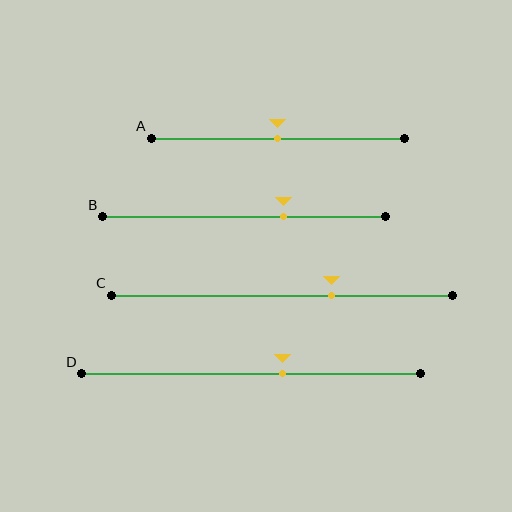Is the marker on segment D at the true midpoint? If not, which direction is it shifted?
No, the marker on segment D is shifted to the right by about 9% of the segment length.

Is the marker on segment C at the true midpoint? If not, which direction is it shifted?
No, the marker on segment C is shifted to the right by about 15% of the segment length.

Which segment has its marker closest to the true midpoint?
Segment A has its marker closest to the true midpoint.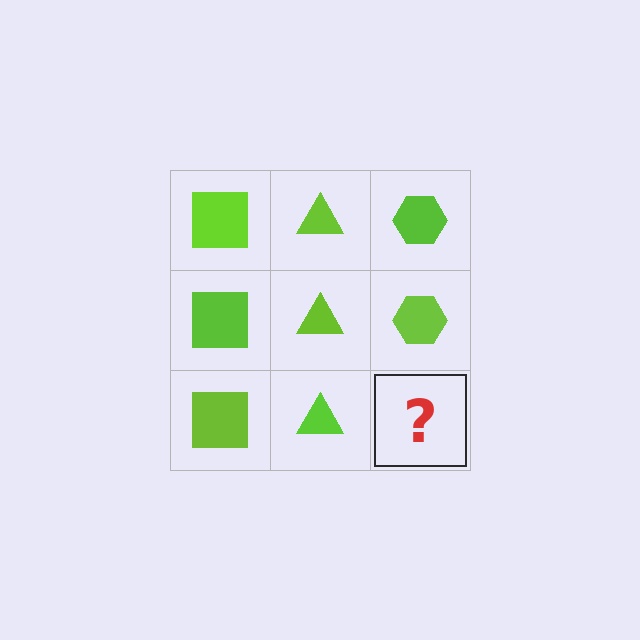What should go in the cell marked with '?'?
The missing cell should contain a lime hexagon.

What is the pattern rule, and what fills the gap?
The rule is that each column has a consistent shape. The gap should be filled with a lime hexagon.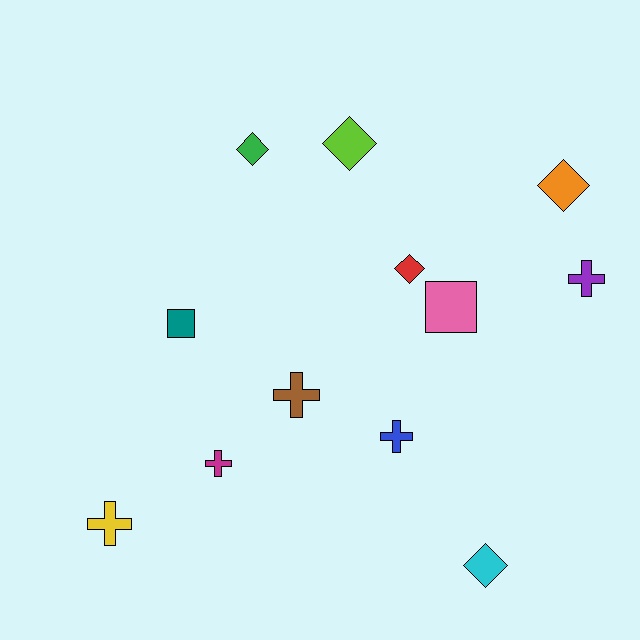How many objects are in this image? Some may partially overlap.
There are 12 objects.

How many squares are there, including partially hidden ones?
There are 2 squares.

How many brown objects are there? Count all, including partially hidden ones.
There is 1 brown object.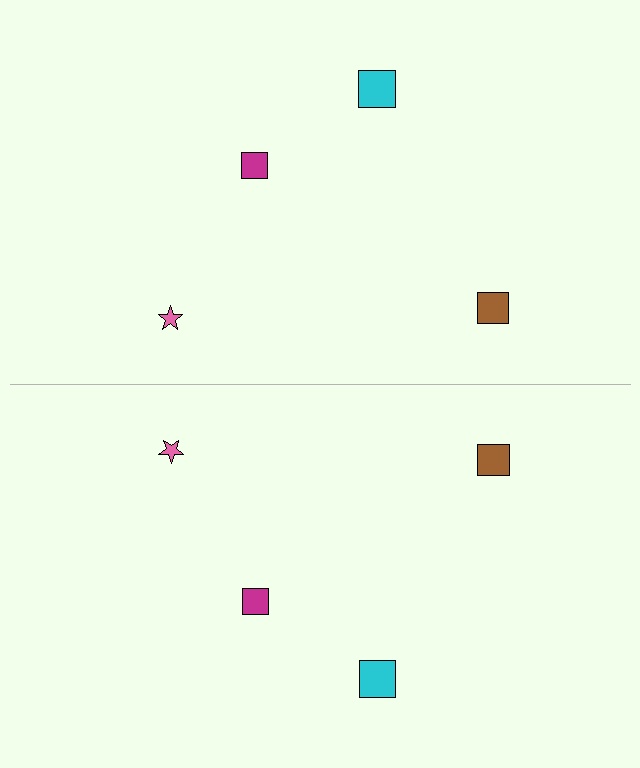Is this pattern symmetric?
Yes, this pattern has bilateral (reflection) symmetry.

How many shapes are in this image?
There are 8 shapes in this image.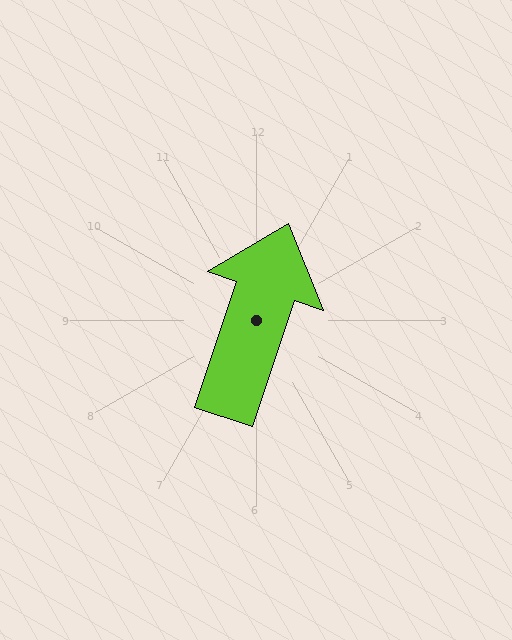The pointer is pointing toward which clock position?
Roughly 1 o'clock.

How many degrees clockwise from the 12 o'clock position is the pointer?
Approximately 19 degrees.